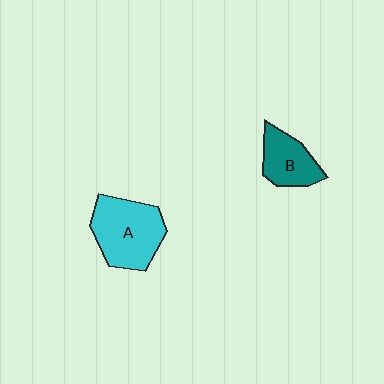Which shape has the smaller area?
Shape B (teal).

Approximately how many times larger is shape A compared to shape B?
Approximately 1.6 times.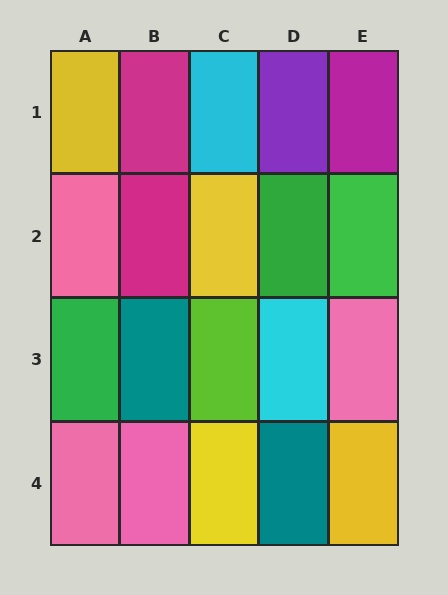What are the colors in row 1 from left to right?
Yellow, magenta, cyan, purple, magenta.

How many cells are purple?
1 cell is purple.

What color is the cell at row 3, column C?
Lime.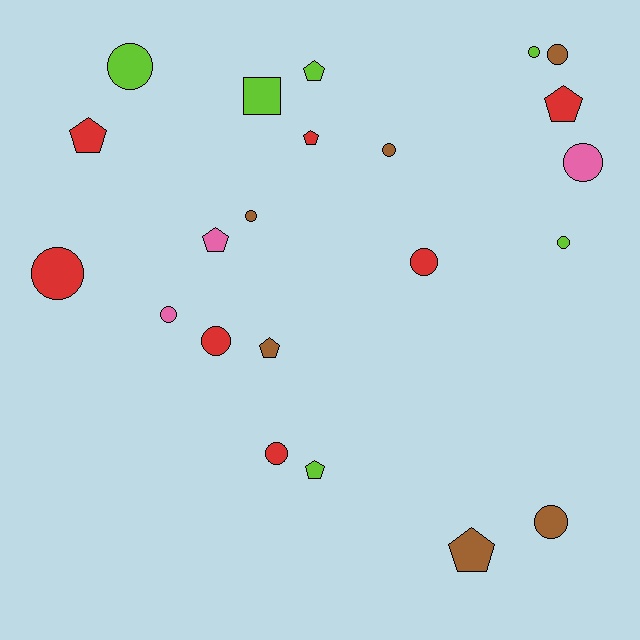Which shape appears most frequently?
Circle, with 13 objects.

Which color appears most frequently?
Red, with 7 objects.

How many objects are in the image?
There are 22 objects.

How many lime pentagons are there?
There are 2 lime pentagons.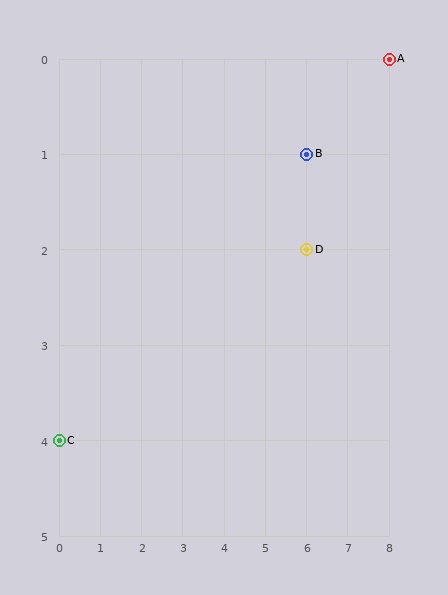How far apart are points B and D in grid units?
Points B and D are 1 row apart.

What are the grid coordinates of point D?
Point D is at grid coordinates (6, 2).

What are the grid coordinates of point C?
Point C is at grid coordinates (0, 4).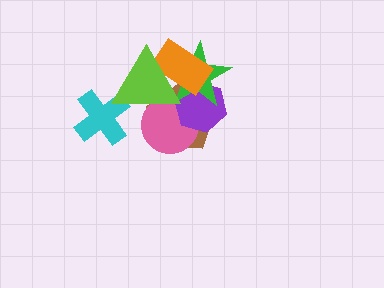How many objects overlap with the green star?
5 objects overlap with the green star.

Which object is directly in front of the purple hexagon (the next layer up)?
The green star is directly in front of the purple hexagon.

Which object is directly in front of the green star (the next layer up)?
The orange rectangle is directly in front of the green star.